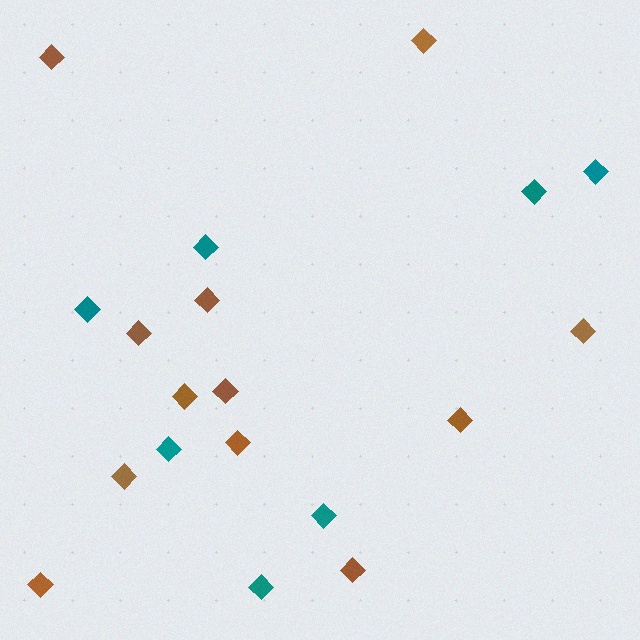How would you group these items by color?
There are 2 groups: one group of brown diamonds (12) and one group of teal diamonds (7).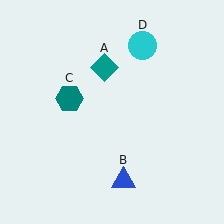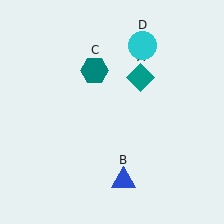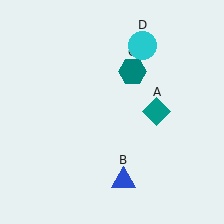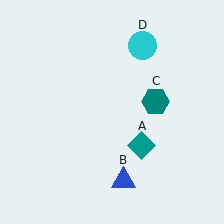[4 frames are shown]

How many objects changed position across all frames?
2 objects changed position: teal diamond (object A), teal hexagon (object C).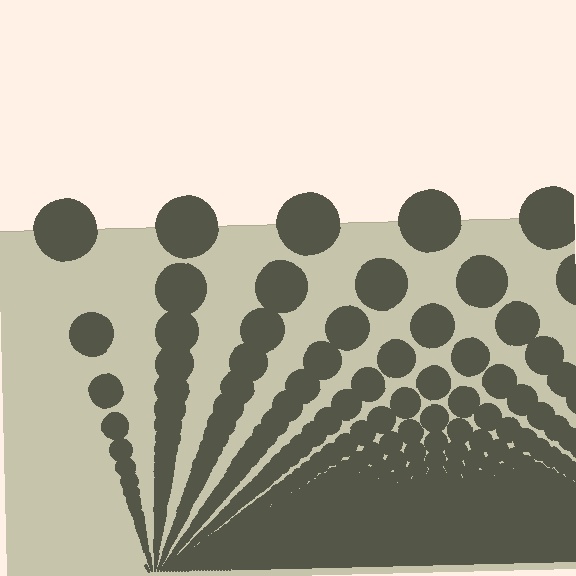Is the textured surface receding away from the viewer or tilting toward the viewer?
The surface appears to tilt toward the viewer. Texture elements get larger and sparser toward the top.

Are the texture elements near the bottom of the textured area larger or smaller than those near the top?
Smaller. The gradient is inverted — elements near the bottom are smaller and denser.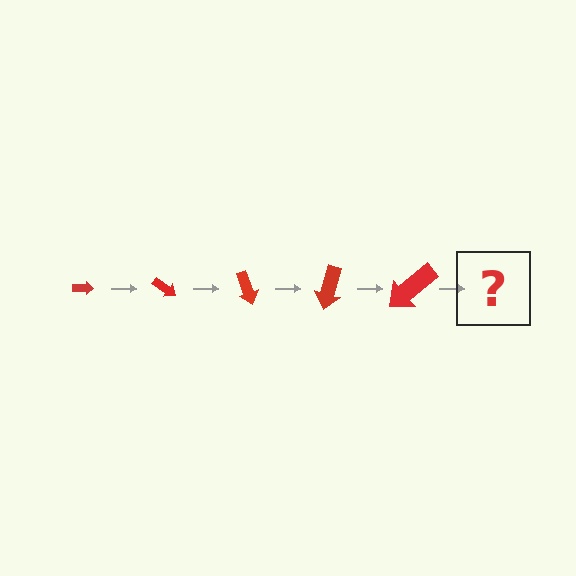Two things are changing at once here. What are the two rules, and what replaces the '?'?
The two rules are that the arrow grows larger each step and it rotates 35 degrees each step. The '?' should be an arrow, larger than the previous one and rotated 175 degrees from the start.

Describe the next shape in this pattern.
It should be an arrow, larger than the previous one and rotated 175 degrees from the start.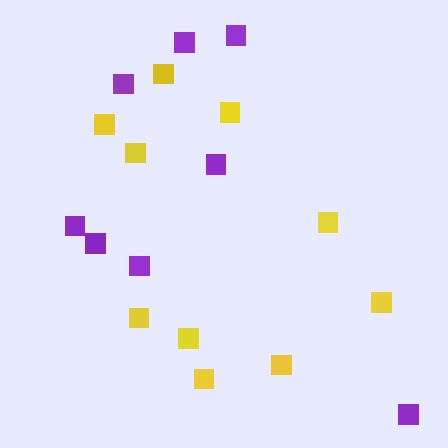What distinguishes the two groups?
There are 2 groups: one group of purple squares (8) and one group of yellow squares (10).